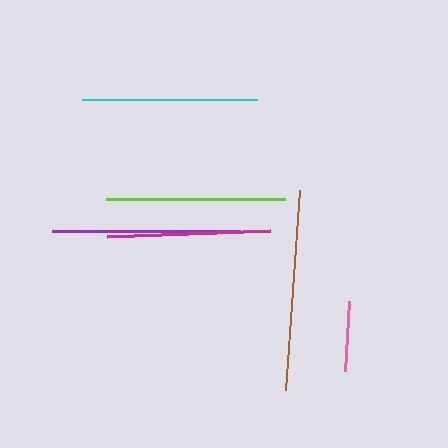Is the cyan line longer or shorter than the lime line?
The lime line is longer than the cyan line.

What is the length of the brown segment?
The brown segment is approximately 200 pixels long.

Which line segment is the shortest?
The pink line is the shortest at approximately 71 pixels.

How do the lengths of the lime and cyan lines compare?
The lime and cyan lines are approximately the same length.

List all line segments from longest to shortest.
From longest to shortest: brown, purple, lime, cyan, magenta, pink.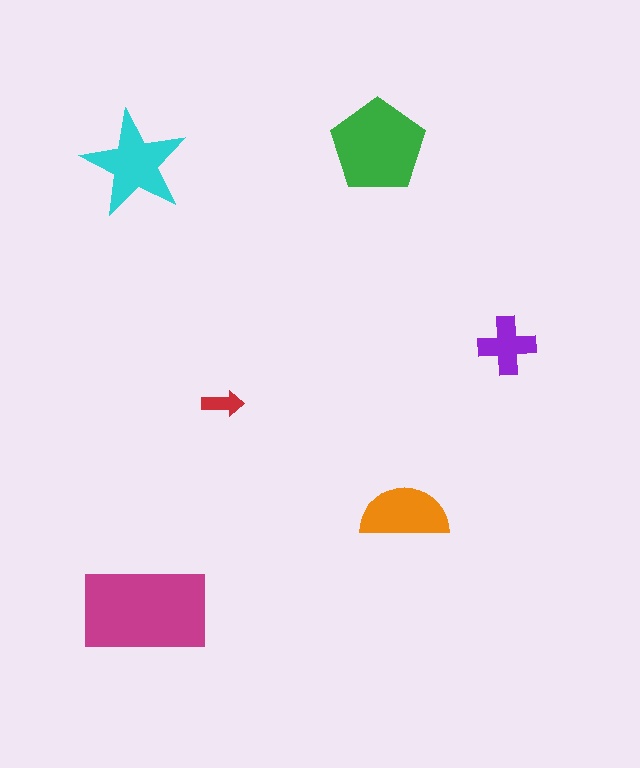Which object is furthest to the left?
The cyan star is leftmost.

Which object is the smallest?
The red arrow.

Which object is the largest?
The magenta rectangle.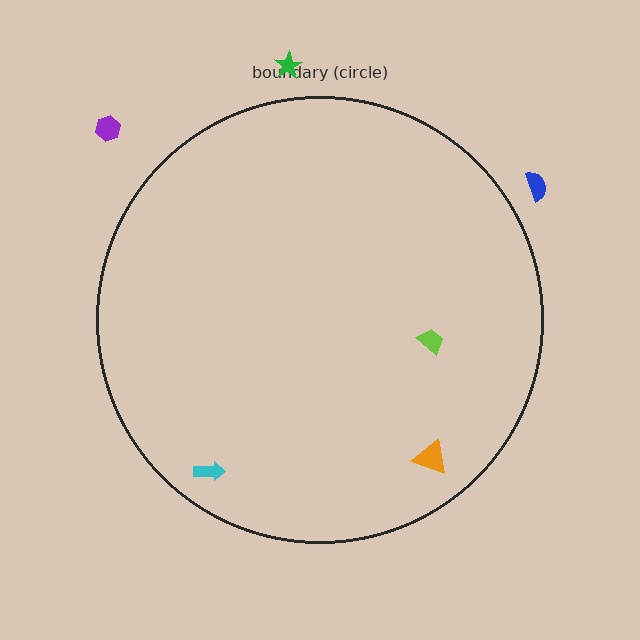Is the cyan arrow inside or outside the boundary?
Inside.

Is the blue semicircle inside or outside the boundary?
Outside.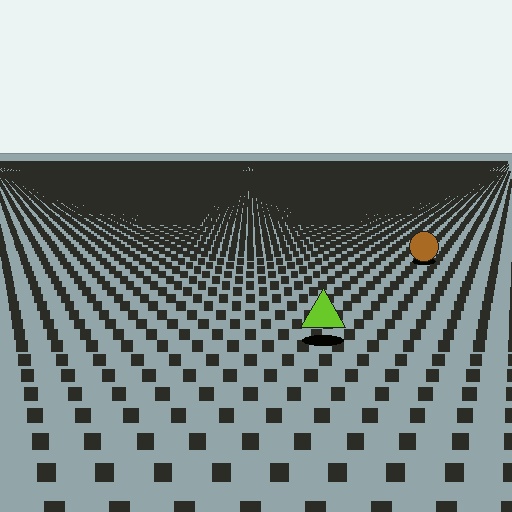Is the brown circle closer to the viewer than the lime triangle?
No. The lime triangle is closer — you can tell from the texture gradient: the ground texture is coarser near it.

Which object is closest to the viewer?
The lime triangle is closest. The texture marks near it are larger and more spread out.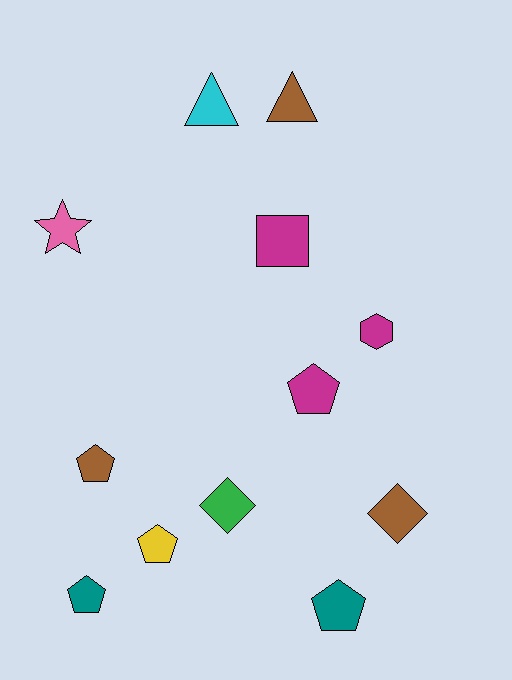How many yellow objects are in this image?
There is 1 yellow object.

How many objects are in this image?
There are 12 objects.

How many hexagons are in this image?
There is 1 hexagon.